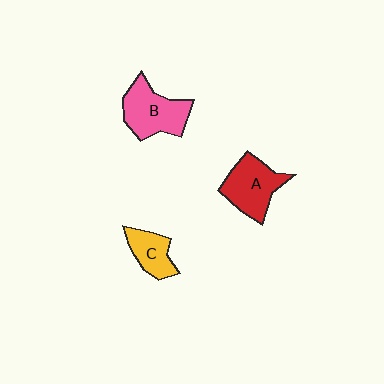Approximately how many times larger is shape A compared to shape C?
Approximately 1.6 times.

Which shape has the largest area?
Shape B (pink).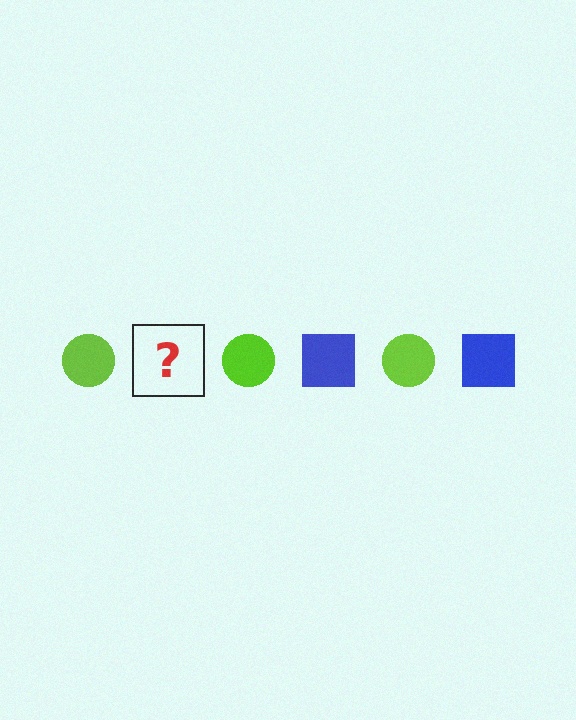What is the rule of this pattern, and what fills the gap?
The rule is that the pattern alternates between lime circle and blue square. The gap should be filled with a blue square.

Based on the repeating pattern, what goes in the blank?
The blank should be a blue square.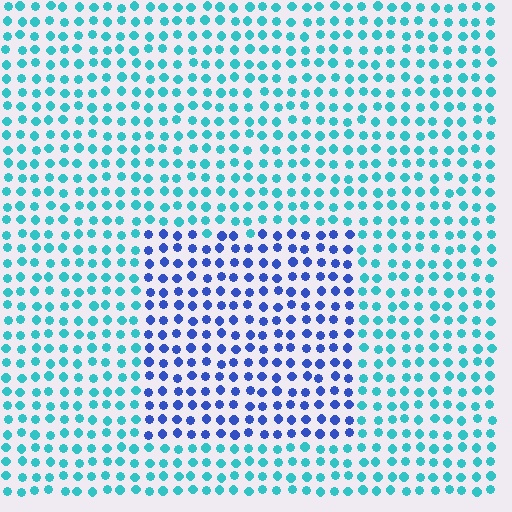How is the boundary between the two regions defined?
The boundary is defined purely by a slight shift in hue (about 48 degrees). Spacing, size, and orientation are identical on both sides.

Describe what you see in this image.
The image is filled with small cyan elements in a uniform arrangement. A rectangle-shaped region is visible where the elements are tinted to a slightly different hue, forming a subtle color boundary.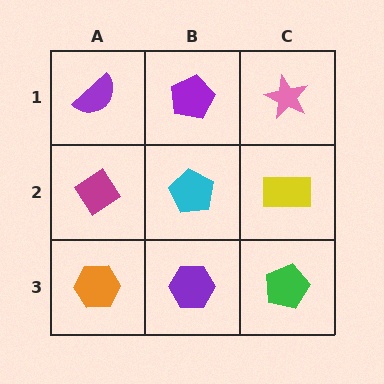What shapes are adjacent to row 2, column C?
A pink star (row 1, column C), a green pentagon (row 3, column C), a cyan pentagon (row 2, column B).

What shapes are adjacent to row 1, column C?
A yellow rectangle (row 2, column C), a purple pentagon (row 1, column B).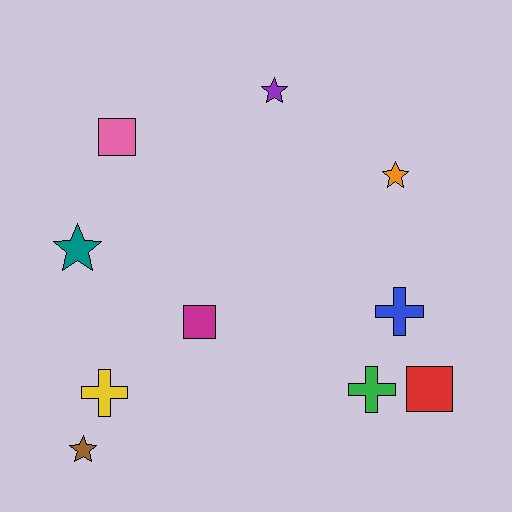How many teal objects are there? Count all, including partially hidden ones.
There is 1 teal object.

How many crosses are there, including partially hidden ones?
There are 3 crosses.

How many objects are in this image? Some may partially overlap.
There are 10 objects.